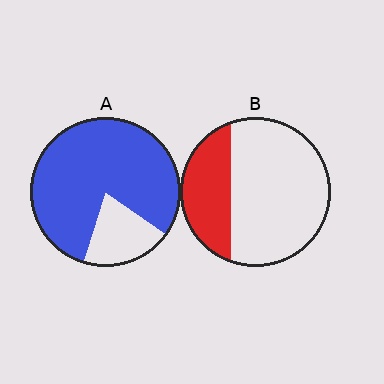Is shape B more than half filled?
No.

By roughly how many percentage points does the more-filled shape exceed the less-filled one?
By roughly 50 percentage points (A over B).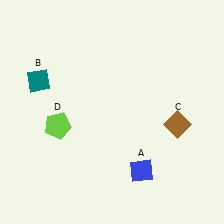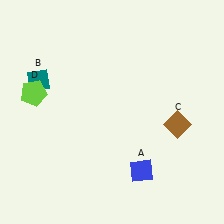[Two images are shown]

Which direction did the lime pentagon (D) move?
The lime pentagon (D) moved up.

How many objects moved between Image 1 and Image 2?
1 object moved between the two images.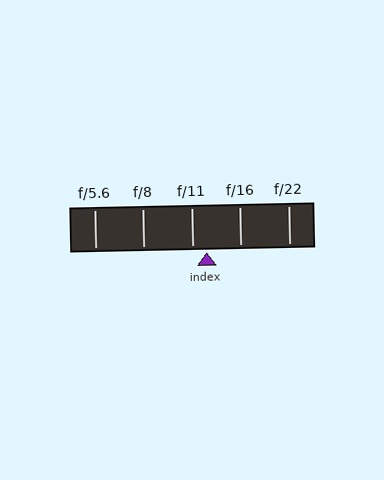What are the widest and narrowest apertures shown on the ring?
The widest aperture shown is f/5.6 and the narrowest is f/22.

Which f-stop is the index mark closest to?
The index mark is closest to f/11.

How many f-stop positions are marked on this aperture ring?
There are 5 f-stop positions marked.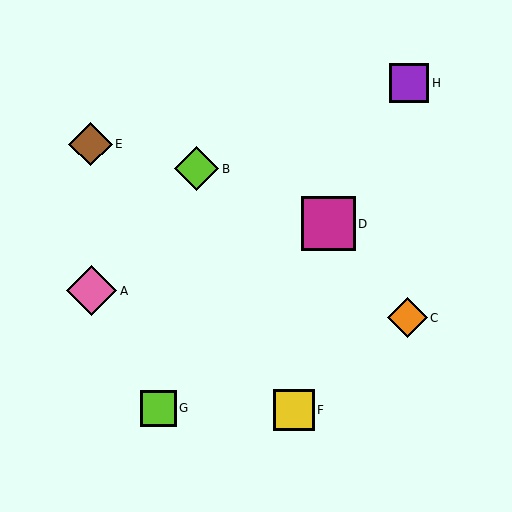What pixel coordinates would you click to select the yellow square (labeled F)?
Click at (294, 410) to select the yellow square F.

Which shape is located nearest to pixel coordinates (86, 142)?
The brown diamond (labeled E) at (90, 144) is nearest to that location.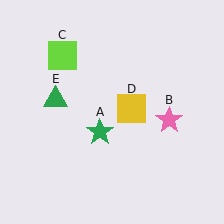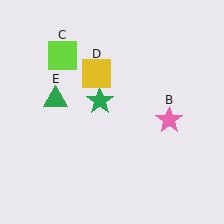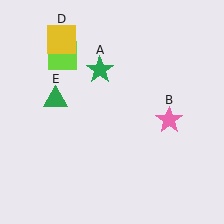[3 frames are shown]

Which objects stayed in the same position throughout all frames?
Pink star (object B) and lime square (object C) and green triangle (object E) remained stationary.